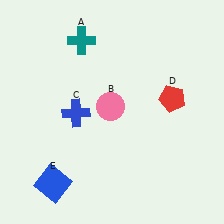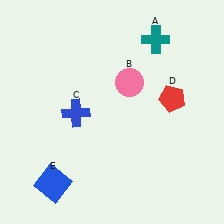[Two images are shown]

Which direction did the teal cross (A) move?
The teal cross (A) moved right.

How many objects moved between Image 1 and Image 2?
2 objects moved between the two images.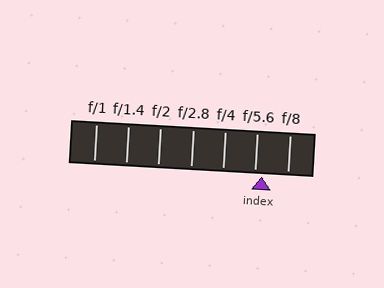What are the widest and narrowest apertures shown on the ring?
The widest aperture shown is f/1 and the narrowest is f/8.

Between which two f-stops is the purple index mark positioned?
The index mark is between f/5.6 and f/8.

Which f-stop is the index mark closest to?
The index mark is closest to f/5.6.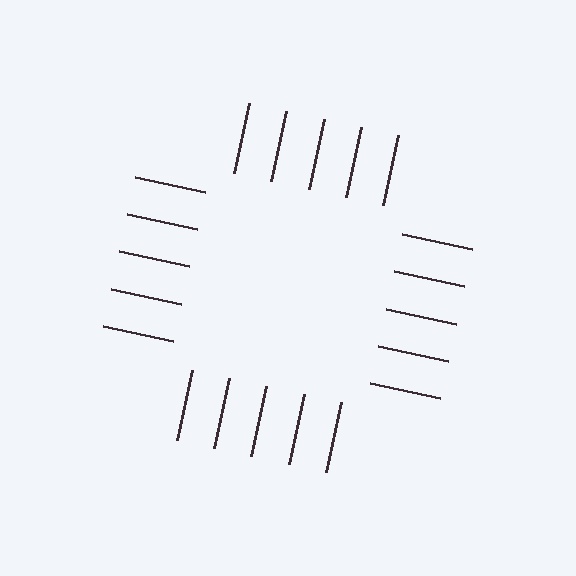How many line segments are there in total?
20 — 5 along each of the 4 edges.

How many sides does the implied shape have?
4 sides — the line-ends trace a square.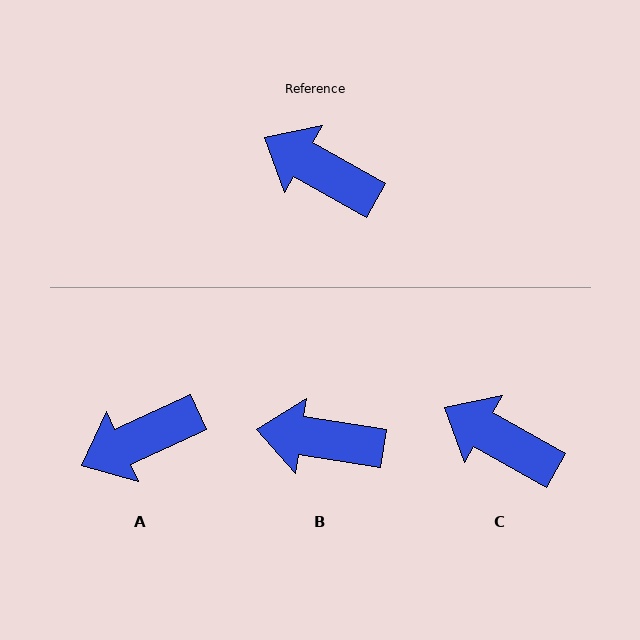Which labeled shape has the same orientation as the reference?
C.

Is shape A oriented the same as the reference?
No, it is off by about 54 degrees.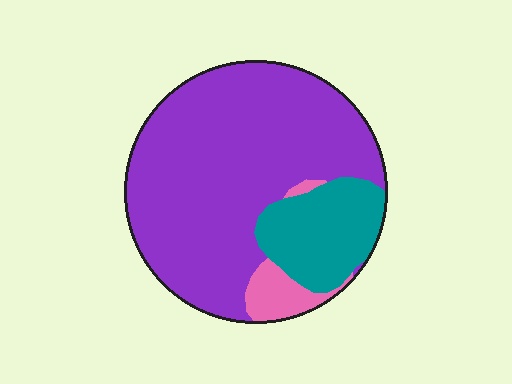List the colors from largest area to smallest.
From largest to smallest: purple, teal, pink.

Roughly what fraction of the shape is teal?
Teal takes up about one fifth (1/5) of the shape.